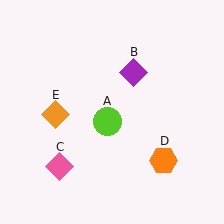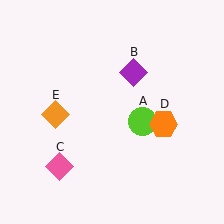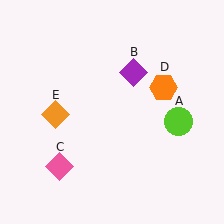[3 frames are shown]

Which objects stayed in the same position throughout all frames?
Purple diamond (object B) and pink diamond (object C) and orange diamond (object E) remained stationary.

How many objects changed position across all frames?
2 objects changed position: lime circle (object A), orange hexagon (object D).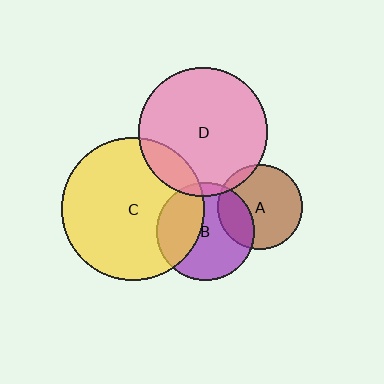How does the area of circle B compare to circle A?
Approximately 1.3 times.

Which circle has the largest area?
Circle C (yellow).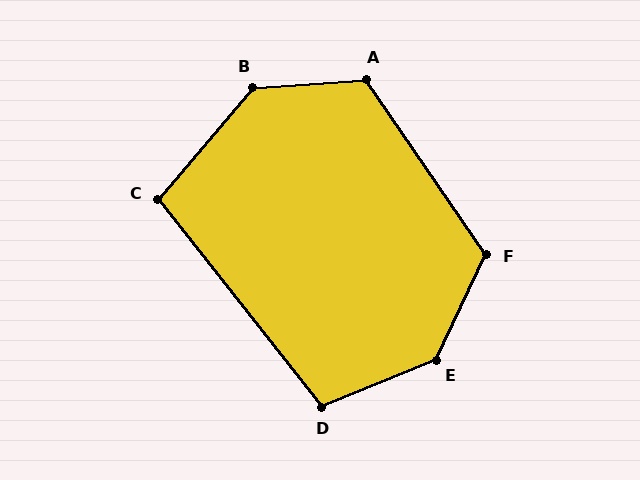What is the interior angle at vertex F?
Approximately 120 degrees (obtuse).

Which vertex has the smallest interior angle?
C, at approximately 102 degrees.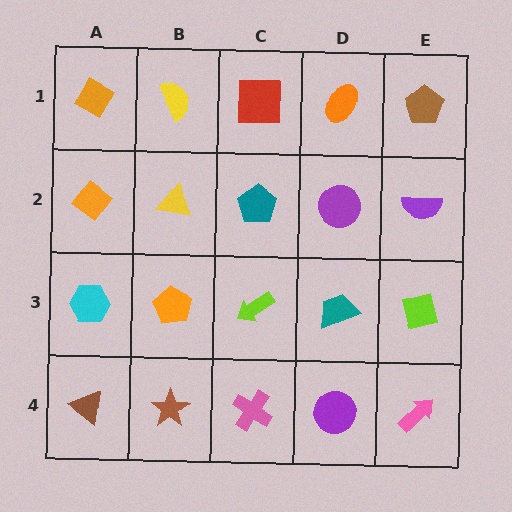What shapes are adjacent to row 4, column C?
A lime arrow (row 3, column C), a brown star (row 4, column B), a purple circle (row 4, column D).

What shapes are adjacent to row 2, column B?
A yellow semicircle (row 1, column B), an orange pentagon (row 3, column B), an orange diamond (row 2, column A), a teal pentagon (row 2, column C).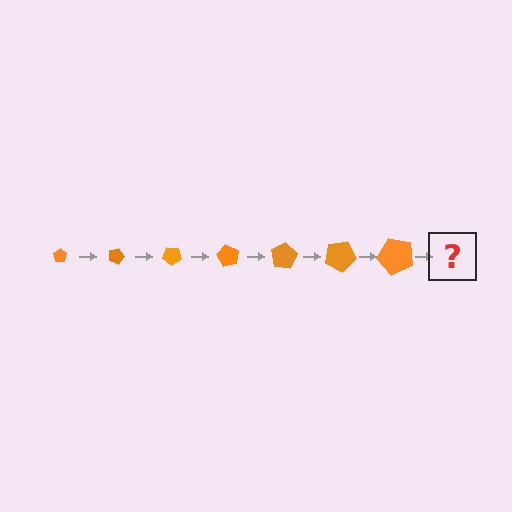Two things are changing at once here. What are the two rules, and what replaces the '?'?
The two rules are that the pentagon grows larger each step and it rotates 20 degrees each step. The '?' should be a pentagon, larger than the previous one and rotated 140 degrees from the start.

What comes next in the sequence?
The next element should be a pentagon, larger than the previous one and rotated 140 degrees from the start.